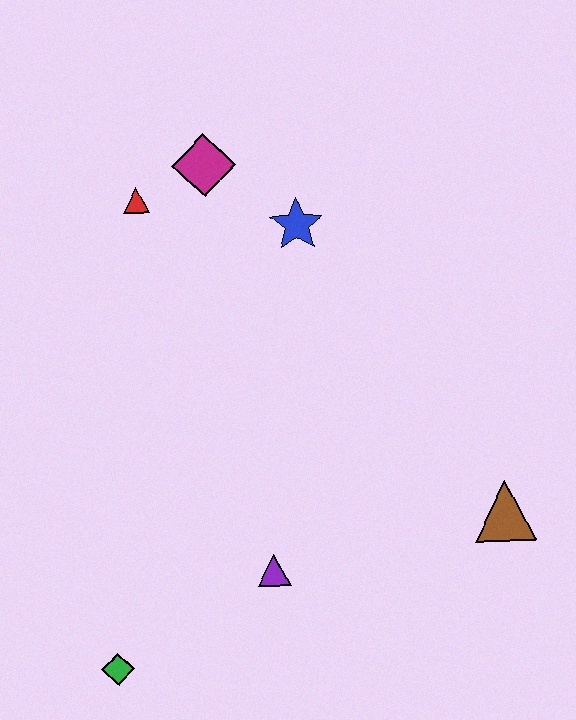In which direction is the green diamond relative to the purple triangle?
The green diamond is to the left of the purple triangle.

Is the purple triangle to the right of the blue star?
No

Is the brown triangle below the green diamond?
No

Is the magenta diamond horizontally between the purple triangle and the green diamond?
Yes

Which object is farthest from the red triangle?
The brown triangle is farthest from the red triangle.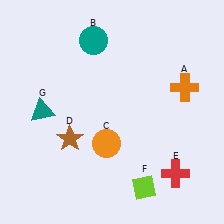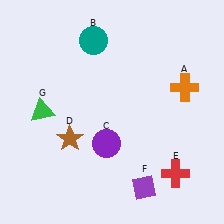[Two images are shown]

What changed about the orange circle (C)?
In Image 1, C is orange. In Image 2, it changed to purple.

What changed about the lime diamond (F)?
In Image 1, F is lime. In Image 2, it changed to purple.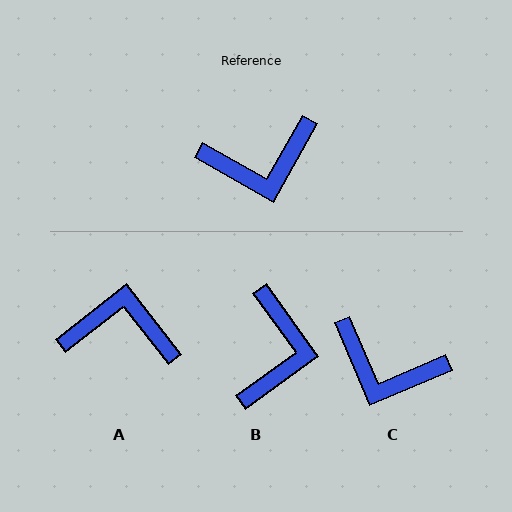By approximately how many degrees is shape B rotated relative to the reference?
Approximately 65 degrees counter-clockwise.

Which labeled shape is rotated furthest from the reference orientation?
A, about 157 degrees away.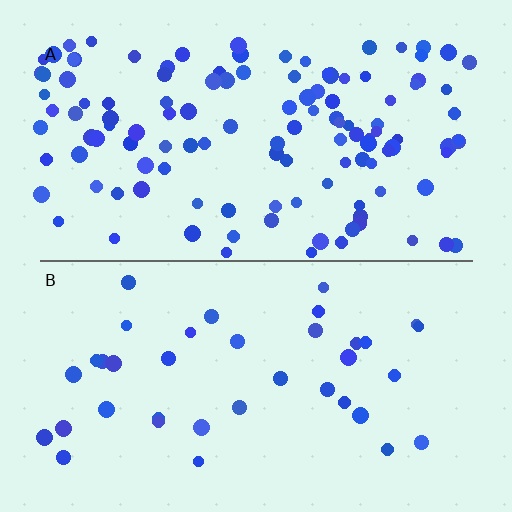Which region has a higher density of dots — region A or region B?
A (the top).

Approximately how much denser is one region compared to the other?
Approximately 3.2× — region A over region B.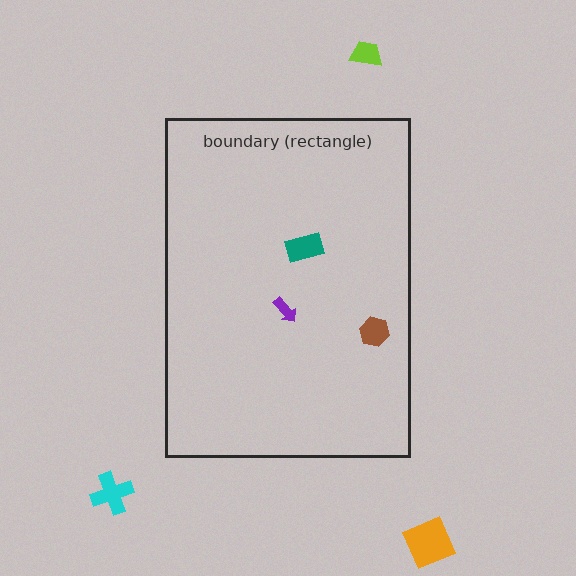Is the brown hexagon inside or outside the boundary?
Inside.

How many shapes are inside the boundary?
3 inside, 3 outside.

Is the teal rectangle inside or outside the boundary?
Inside.